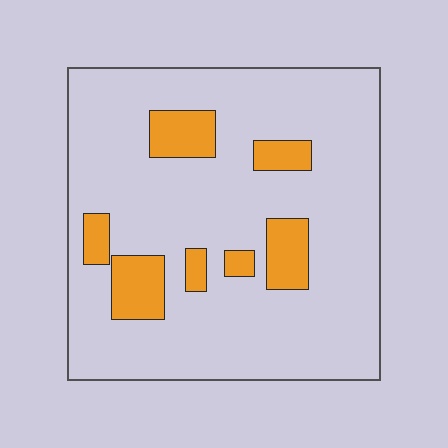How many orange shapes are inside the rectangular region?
7.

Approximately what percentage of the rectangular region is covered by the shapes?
Approximately 15%.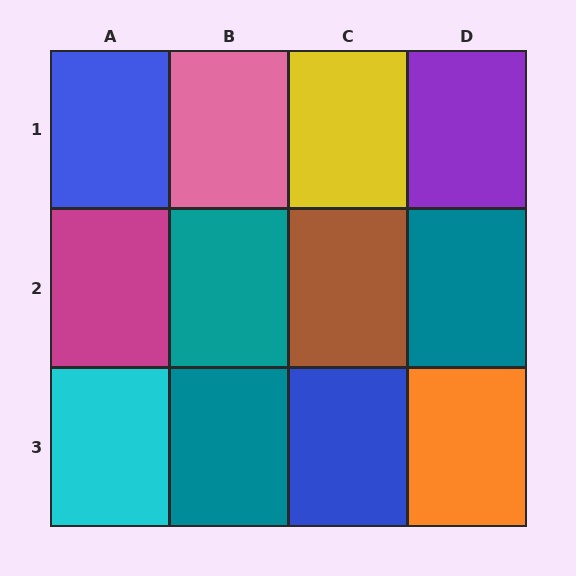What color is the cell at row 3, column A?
Cyan.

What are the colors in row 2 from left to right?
Magenta, teal, brown, teal.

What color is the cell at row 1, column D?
Purple.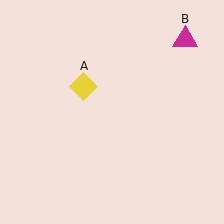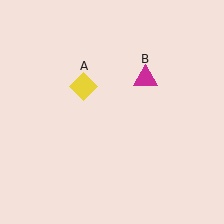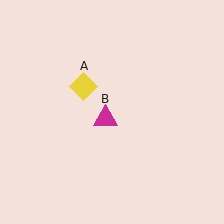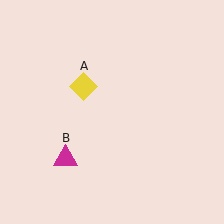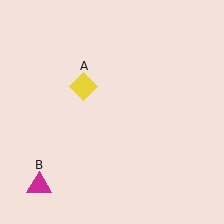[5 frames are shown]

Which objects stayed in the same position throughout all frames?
Yellow diamond (object A) remained stationary.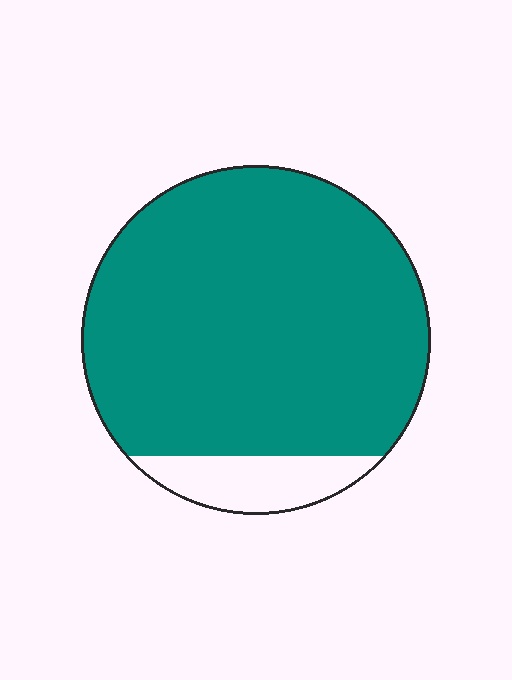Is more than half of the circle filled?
Yes.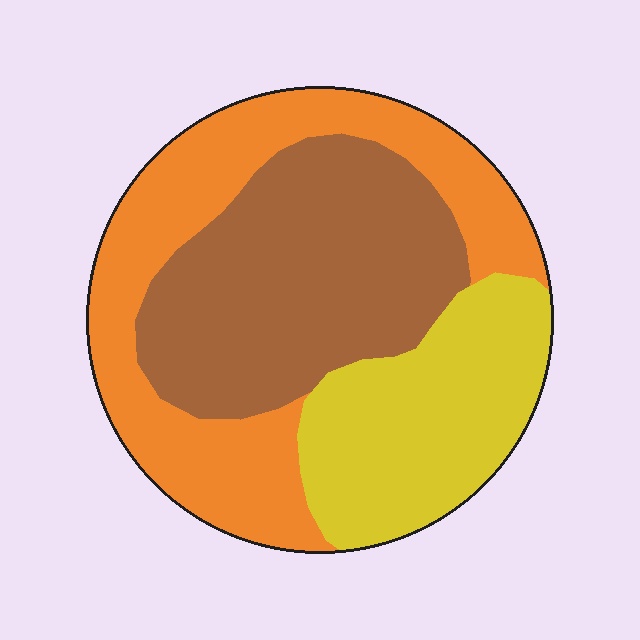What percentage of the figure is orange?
Orange takes up about three eighths (3/8) of the figure.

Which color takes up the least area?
Yellow, at roughly 25%.